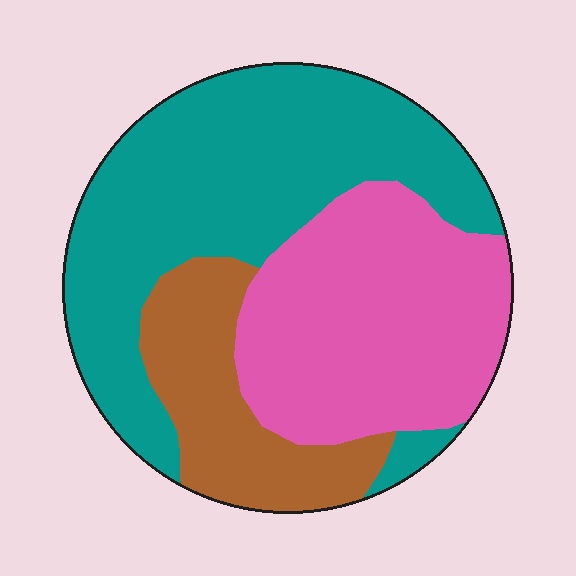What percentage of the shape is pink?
Pink covers around 35% of the shape.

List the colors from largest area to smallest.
From largest to smallest: teal, pink, brown.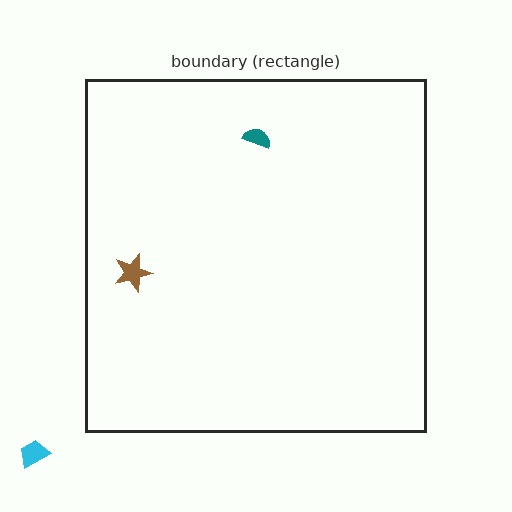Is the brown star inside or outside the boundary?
Inside.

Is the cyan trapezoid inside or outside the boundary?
Outside.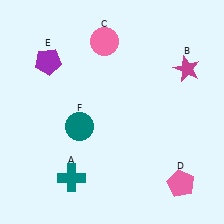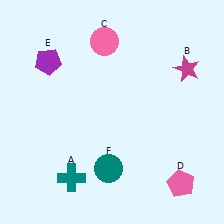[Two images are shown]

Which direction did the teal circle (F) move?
The teal circle (F) moved down.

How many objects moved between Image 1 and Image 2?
1 object moved between the two images.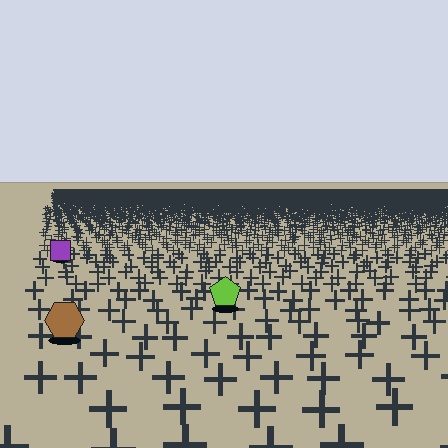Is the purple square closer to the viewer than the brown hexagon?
No. The brown hexagon is closer — you can tell from the texture gradient: the ground texture is coarser near it.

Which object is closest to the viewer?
The brown hexagon is closest. The texture marks near it are larger and more spread out.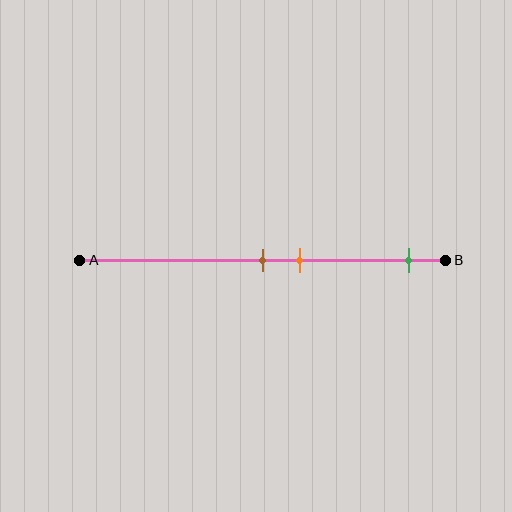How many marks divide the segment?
There are 3 marks dividing the segment.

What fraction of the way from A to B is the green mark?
The green mark is approximately 90% (0.9) of the way from A to B.